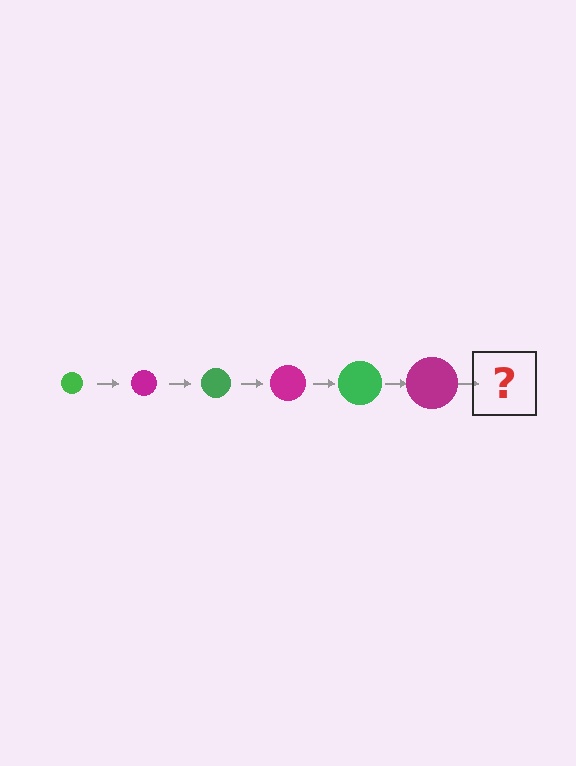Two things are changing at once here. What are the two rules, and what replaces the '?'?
The two rules are that the circle grows larger each step and the color cycles through green and magenta. The '?' should be a green circle, larger than the previous one.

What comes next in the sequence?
The next element should be a green circle, larger than the previous one.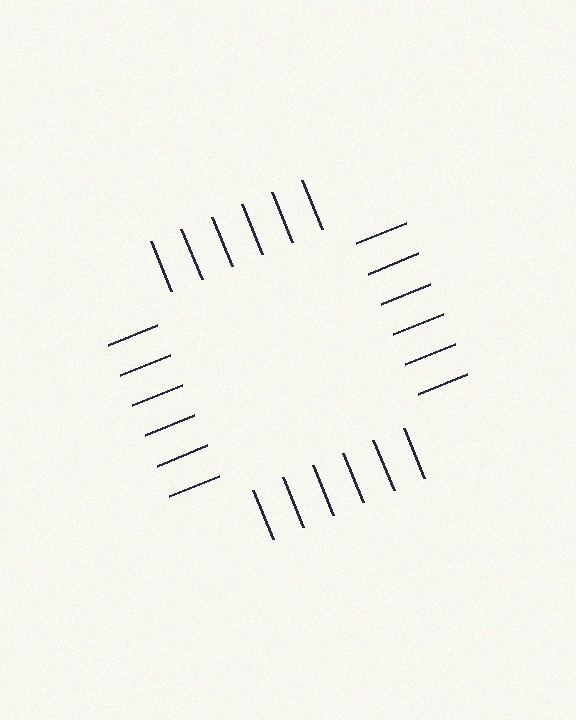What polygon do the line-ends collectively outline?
An illusory square — the line segments terminate on its edges but no continuous stroke is drawn.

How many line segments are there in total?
24 — 6 along each of the 4 edges.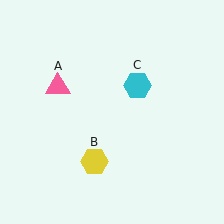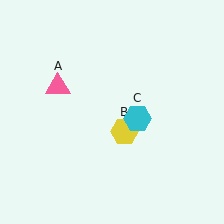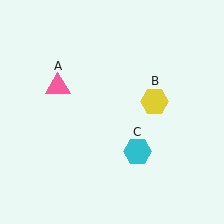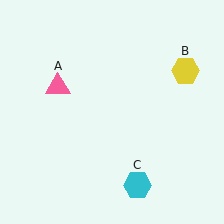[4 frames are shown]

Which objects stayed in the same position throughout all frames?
Pink triangle (object A) remained stationary.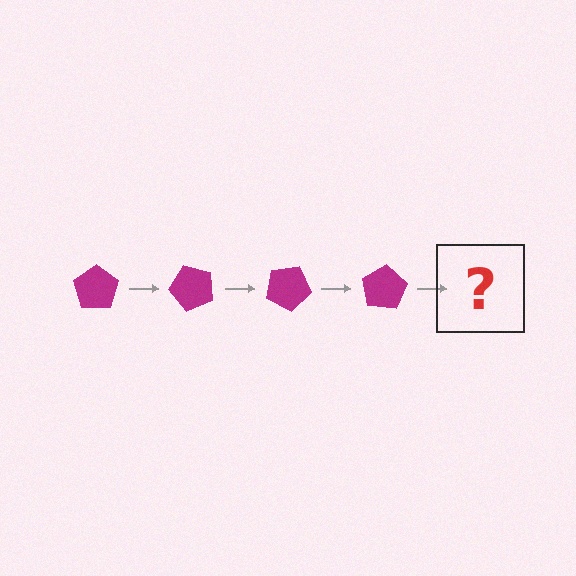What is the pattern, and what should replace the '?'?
The pattern is that the pentagon rotates 50 degrees each step. The '?' should be a magenta pentagon rotated 200 degrees.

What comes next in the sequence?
The next element should be a magenta pentagon rotated 200 degrees.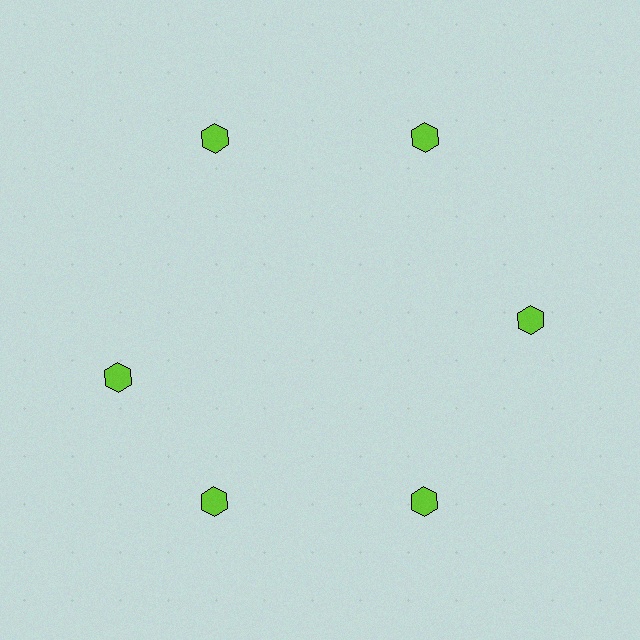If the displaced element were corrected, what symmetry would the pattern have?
It would have 6-fold rotational symmetry — the pattern would map onto itself every 60 degrees.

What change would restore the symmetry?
The symmetry would be restored by rotating it back into even spacing with its neighbors so that all 6 hexagons sit at equal angles and equal distance from the center.